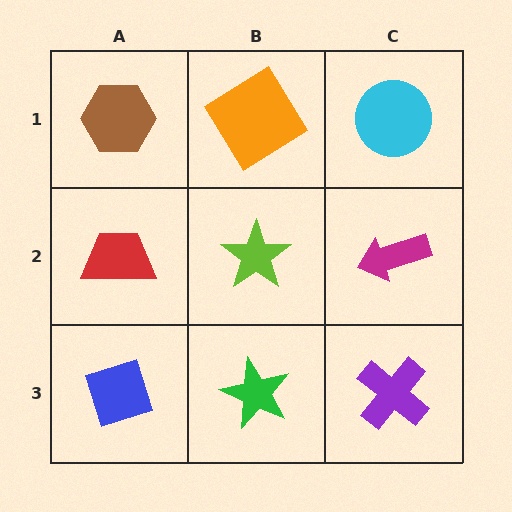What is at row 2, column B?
A lime star.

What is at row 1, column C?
A cyan circle.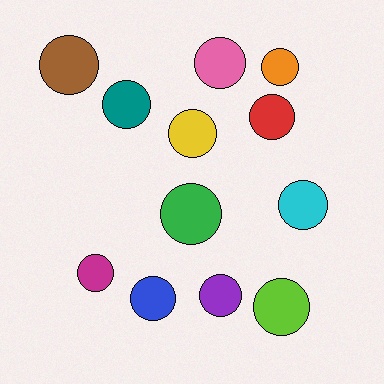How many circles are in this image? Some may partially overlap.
There are 12 circles.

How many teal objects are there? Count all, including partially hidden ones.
There is 1 teal object.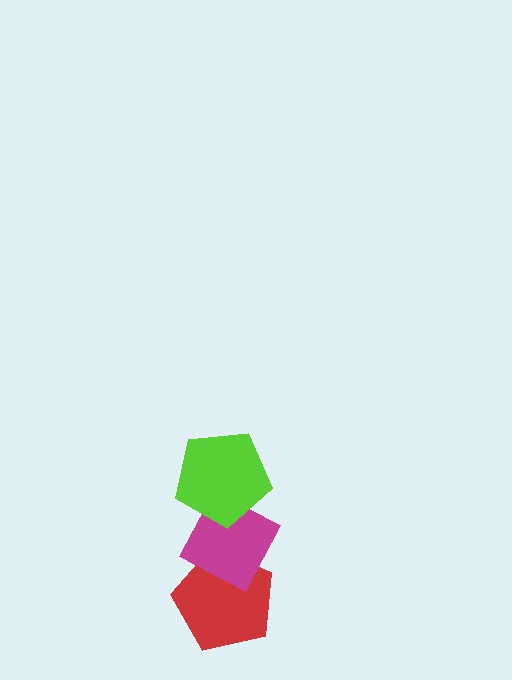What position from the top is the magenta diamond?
The magenta diamond is 2nd from the top.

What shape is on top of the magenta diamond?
The lime pentagon is on top of the magenta diamond.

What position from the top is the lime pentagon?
The lime pentagon is 1st from the top.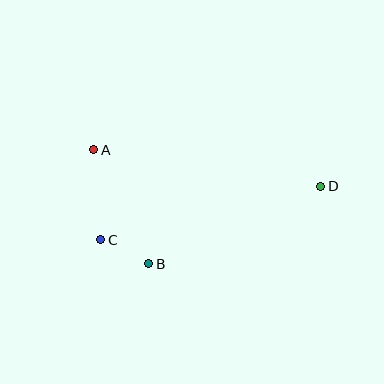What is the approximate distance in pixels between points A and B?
The distance between A and B is approximately 127 pixels.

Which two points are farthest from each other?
Points A and D are farthest from each other.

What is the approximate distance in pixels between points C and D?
The distance between C and D is approximately 227 pixels.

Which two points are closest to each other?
Points B and C are closest to each other.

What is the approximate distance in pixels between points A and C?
The distance between A and C is approximately 90 pixels.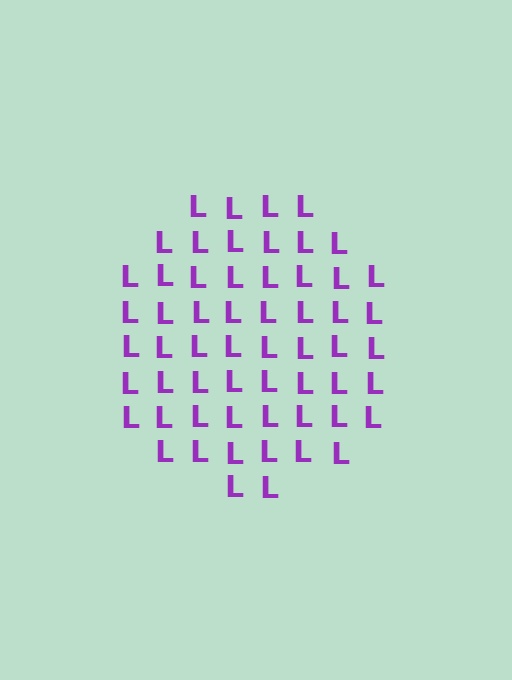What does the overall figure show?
The overall figure shows a circle.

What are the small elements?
The small elements are letter L's.